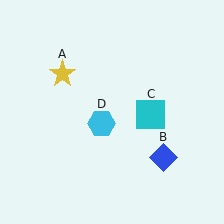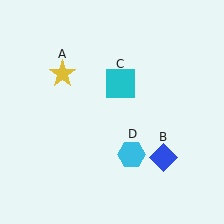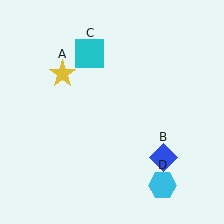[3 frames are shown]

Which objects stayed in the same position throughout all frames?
Yellow star (object A) and blue diamond (object B) remained stationary.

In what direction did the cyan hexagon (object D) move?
The cyan hexagon (object D) moved down and to the right.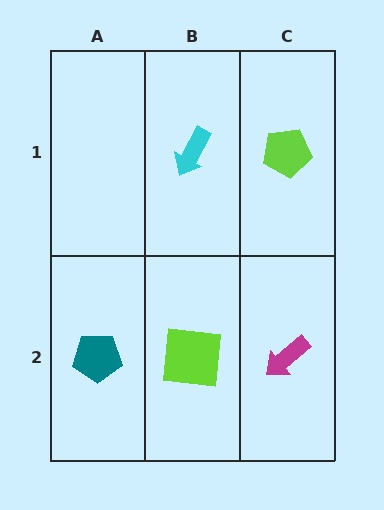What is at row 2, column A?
A teal pentagon.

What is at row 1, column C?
A lime pentagon.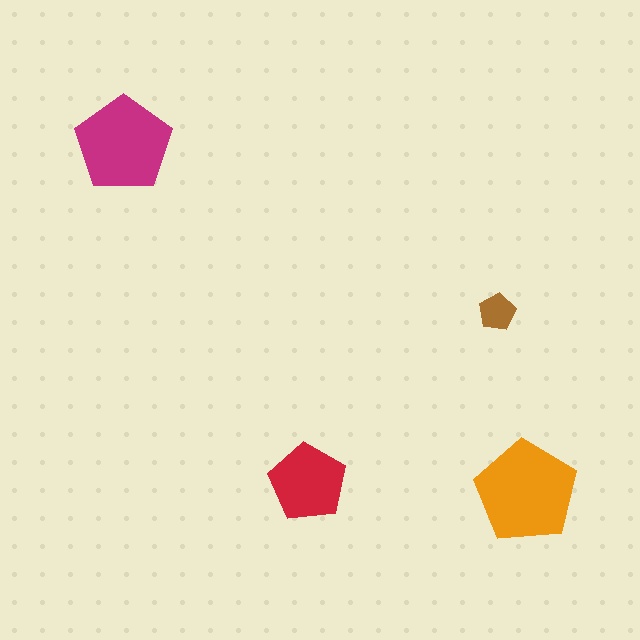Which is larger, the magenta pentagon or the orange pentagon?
The orange one.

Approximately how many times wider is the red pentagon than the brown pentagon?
About 2 times wider.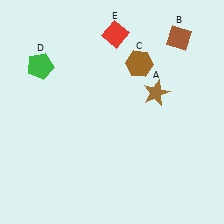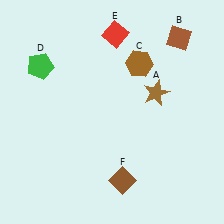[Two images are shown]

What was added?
A brown diamond (F) was added in Image 2.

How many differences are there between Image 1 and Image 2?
There is 1 difference between the two images.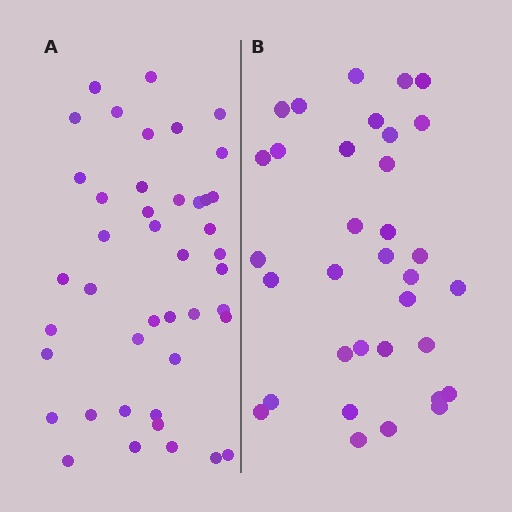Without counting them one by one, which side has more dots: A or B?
Region A (the left region) has more dots.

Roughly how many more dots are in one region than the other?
Region A has roughly 8 or so more dots than region B.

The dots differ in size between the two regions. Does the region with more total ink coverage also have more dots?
No. Region B has more total ink coverage because its dots are larger, but region A actually contains more individual dots. Total area can be misleading — the number of items is what matters here.